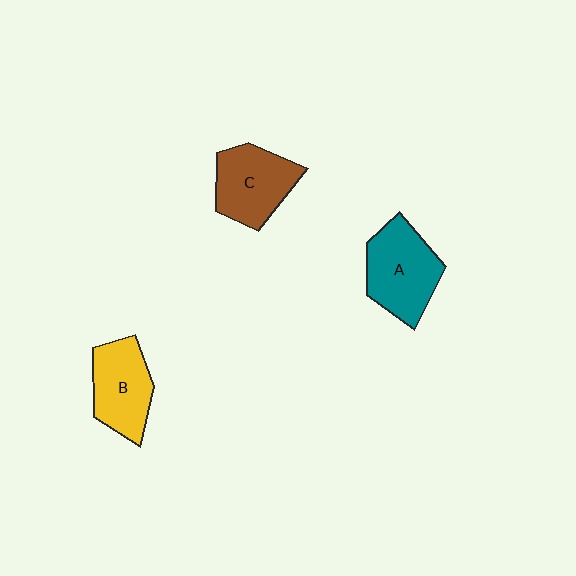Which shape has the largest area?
Shape A (teal).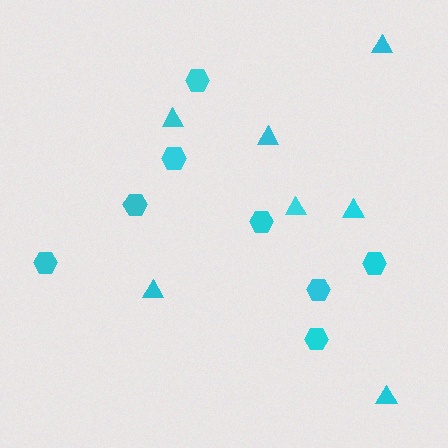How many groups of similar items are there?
There are 2 groups: one group of triangles (7) and one group of hexagons (8).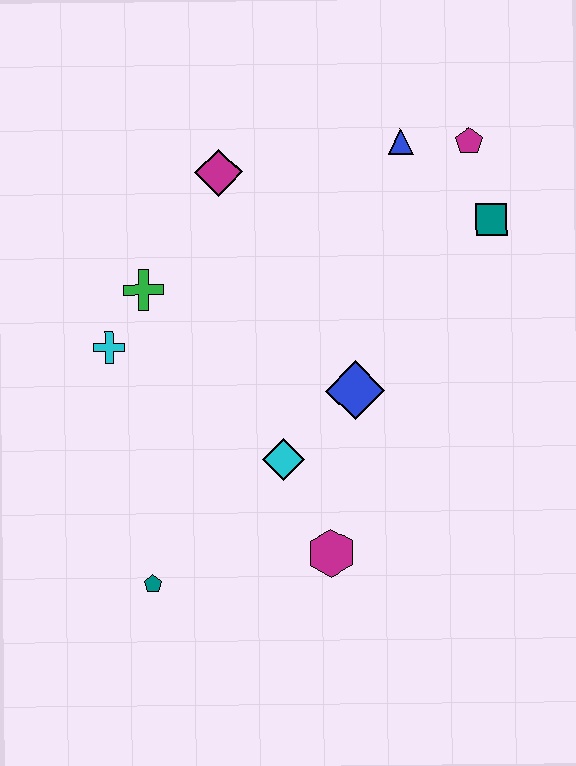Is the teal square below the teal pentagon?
No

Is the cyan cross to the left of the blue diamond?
Yes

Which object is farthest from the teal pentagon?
The magenta pentagon is farthest from the teal pentagon.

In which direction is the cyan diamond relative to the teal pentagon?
The cyan diamond is to the right of the teal pentagon.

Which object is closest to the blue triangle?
The magenta pentagon is closest to the blue triangle.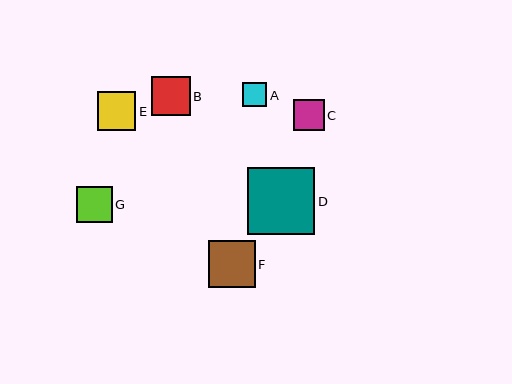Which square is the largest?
Square D is the largest with a size of approximately 67 pixels.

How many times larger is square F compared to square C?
Square F is approximately 1.5 times the size of square C.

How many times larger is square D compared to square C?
Square D is approximately 2.1 times the size of square C.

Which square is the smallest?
Square A is the smallest with a size of approximately 24 pixels.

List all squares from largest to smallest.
From largest to smallest: D, F, B, E, G, C, A.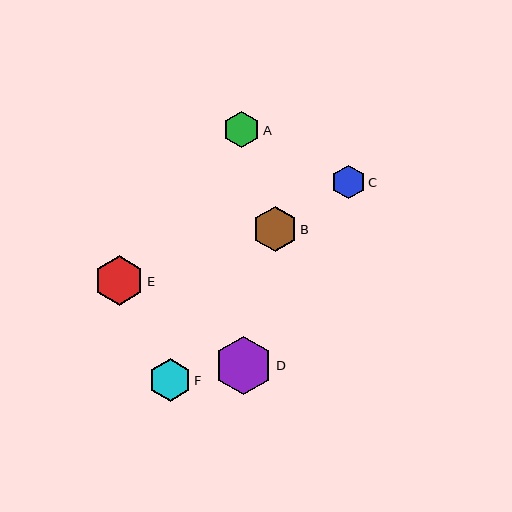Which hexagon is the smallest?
Hexagon C is the smallest with a size of approximately 34 pixels.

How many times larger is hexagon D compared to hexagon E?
Hexagon D is approximately 1.2 times the size of hexagon E.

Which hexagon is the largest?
Hexagon D is the largest with a size of approximately 59 pixels.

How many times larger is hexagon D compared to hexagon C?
Hexagon D is approximately 1.7 times the size of hexagon C.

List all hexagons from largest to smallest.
From largest to smallest: D, E, B, F, A, C.